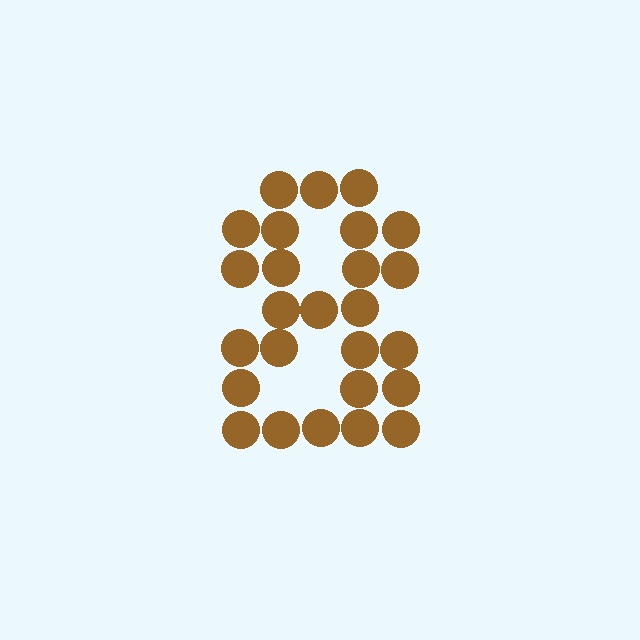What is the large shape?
The large shape is the digit 8.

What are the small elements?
The small elements are circles.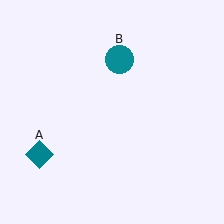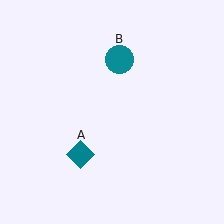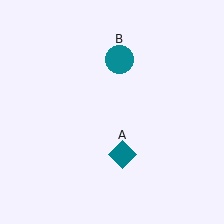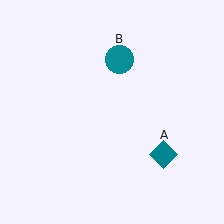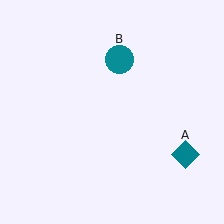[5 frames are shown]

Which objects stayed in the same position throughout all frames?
Teal circle (object B) remained stationary.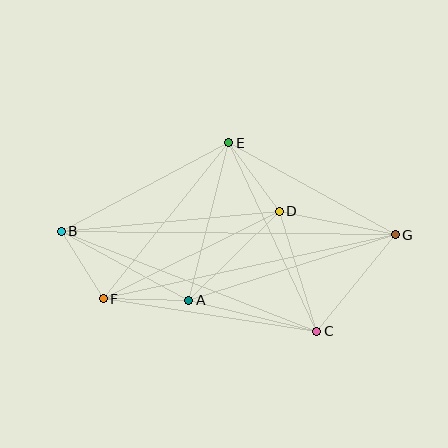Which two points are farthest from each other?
Points B and G are farthest from each other.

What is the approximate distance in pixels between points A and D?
The distance between A and D is approximately 127 pixels.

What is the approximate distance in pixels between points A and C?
The distance between A and C is approximately 132 pixels.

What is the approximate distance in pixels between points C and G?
The distance between C and G is approximately 125 pixels.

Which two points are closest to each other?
Points B and F are closest to each other.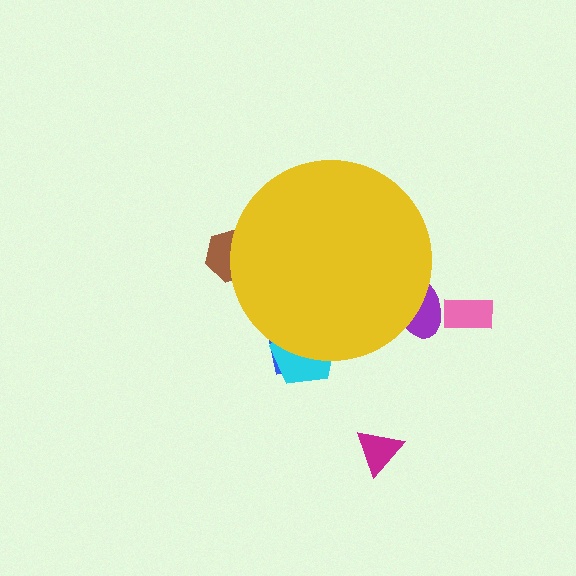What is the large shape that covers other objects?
A yellow circle.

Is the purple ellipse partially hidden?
Yes, the purple ellipse is partially hidden behind the yellow circle.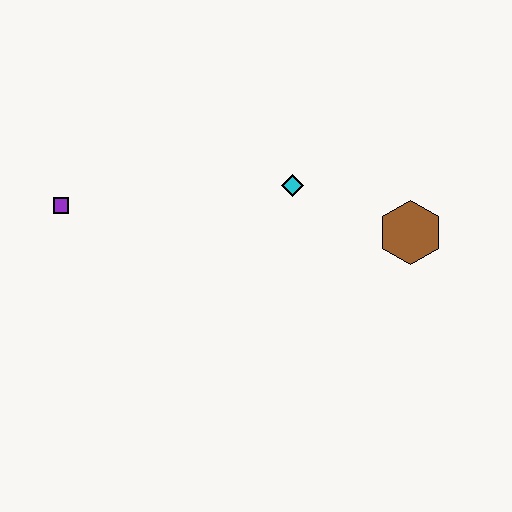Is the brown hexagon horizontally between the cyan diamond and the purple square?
No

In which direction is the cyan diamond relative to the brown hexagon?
The cyan diamond is to the left of the brown hexagon.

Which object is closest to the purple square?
The cyan diamond is closest to the purple square.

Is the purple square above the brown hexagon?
Yes